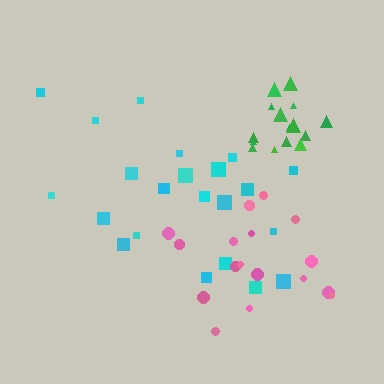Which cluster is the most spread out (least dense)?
Cyan.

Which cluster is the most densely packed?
Green.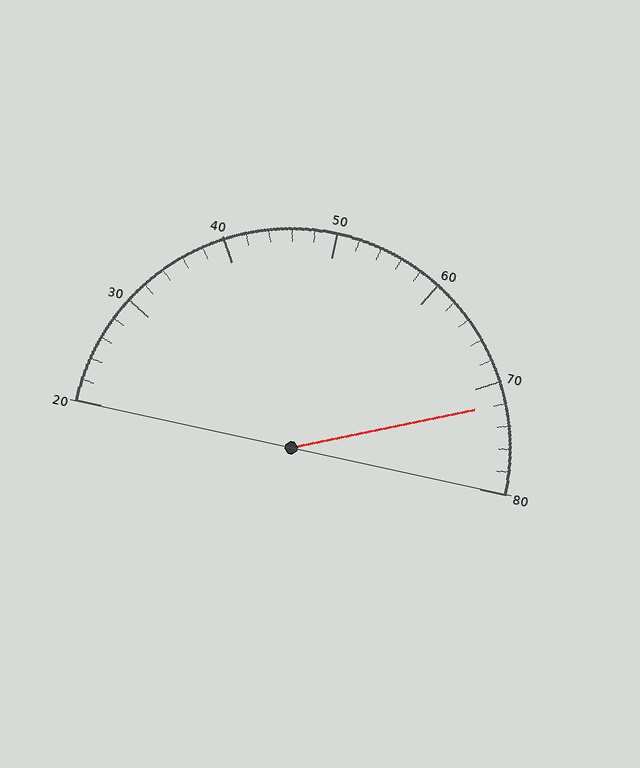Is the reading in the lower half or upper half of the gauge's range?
The reading is in the upper half of the range (20 to 80).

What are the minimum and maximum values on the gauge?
The gauge ranges from 20 to 80.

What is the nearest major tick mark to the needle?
The nearest major tick mark is 70.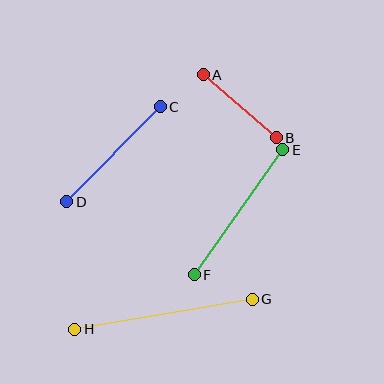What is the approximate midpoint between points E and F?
The midpoint is at approximately (238, 212) pixels.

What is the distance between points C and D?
The distance is approximately 134 pixels.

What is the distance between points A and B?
The distance is approximately 97 pixels.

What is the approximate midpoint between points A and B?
The midpoint is at approximately (240, 106) pixels.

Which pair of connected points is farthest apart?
Points G and H are farthest apart.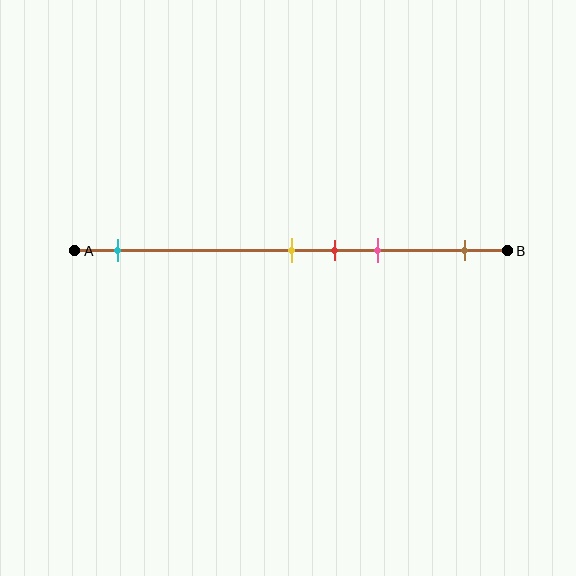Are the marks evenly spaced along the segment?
No, the marks are not evenly spaced.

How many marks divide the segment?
There are 5 marks dividing the segment.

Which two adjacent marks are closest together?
The yellow and red marks are the closest adjacent pair.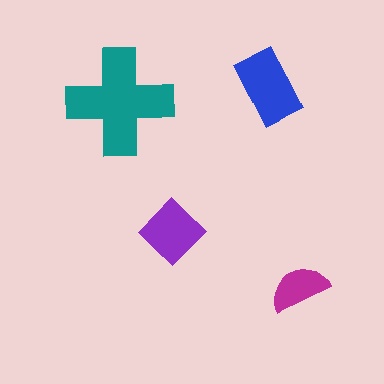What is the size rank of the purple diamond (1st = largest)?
3rd.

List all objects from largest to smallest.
The teal cross, the blue rectangle, the purple diamond, the magenta semicircle.